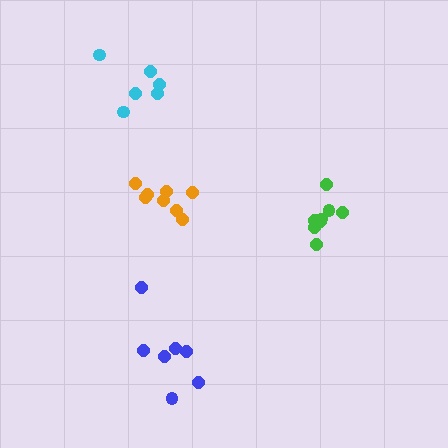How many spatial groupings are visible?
There are 4 spatial groupings.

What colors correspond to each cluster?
The clusters are colored: orange, blue, cyan, green.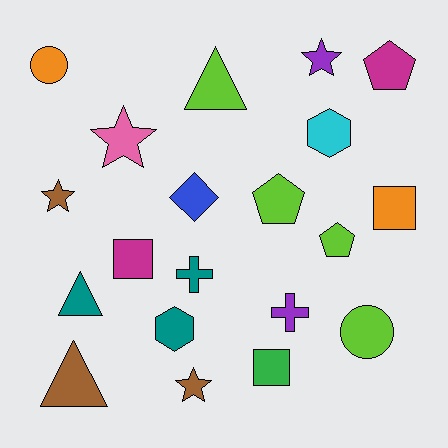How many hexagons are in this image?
There are 2 hexagons.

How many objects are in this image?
There are 20 objects.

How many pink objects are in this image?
There is 1 pink object.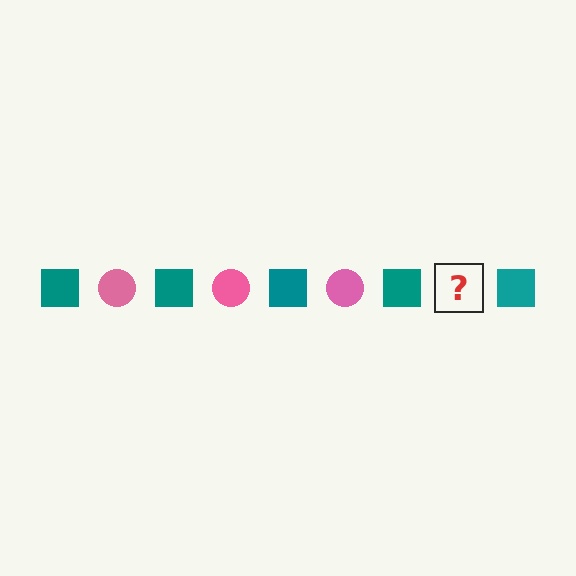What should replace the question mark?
The question mark should be replaced with a pink circle.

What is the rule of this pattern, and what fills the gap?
The rule is that the pattern alternates between teal square and pink circle. The gap should be filled with a pink circle.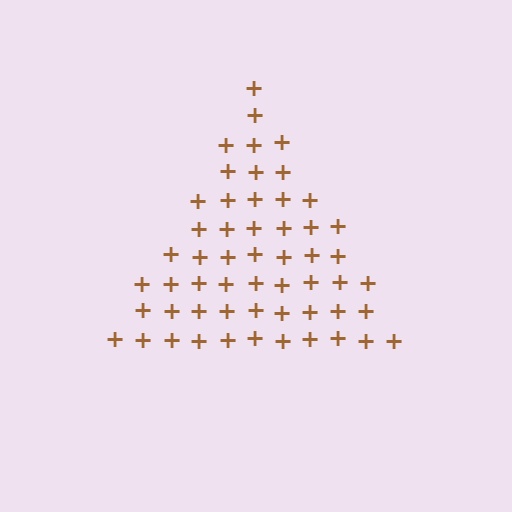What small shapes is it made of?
It is made of small plus signs.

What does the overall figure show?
The overall figure shows a triangle.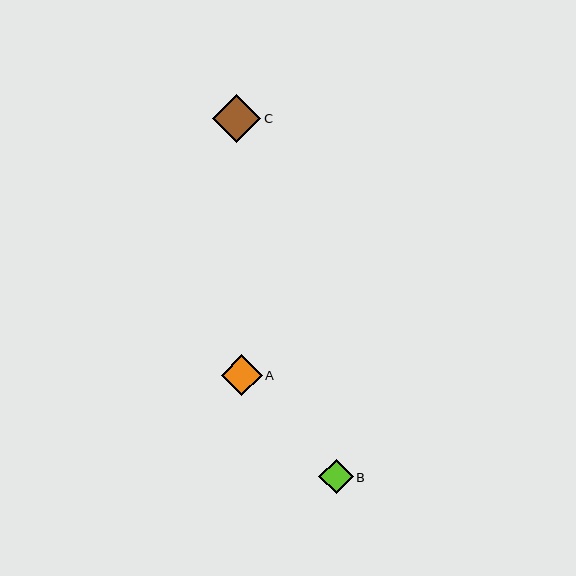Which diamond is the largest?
Diamond C is the largest with a size of approximately 48 pixels.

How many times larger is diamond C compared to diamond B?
Diamond C is approximately 1.4 times the size of diamond B.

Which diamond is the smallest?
Diamond B is the smallest with a size of approximately 35 pixels.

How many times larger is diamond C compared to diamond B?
Diamond C is approximately 1.4 times the size of diamond B.